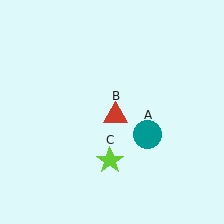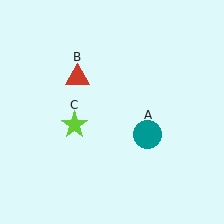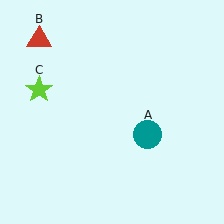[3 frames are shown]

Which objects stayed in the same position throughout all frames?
Teal circle (object A) remained stationary.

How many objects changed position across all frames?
2 objects changed position: red triangle (object B), lime star (object C).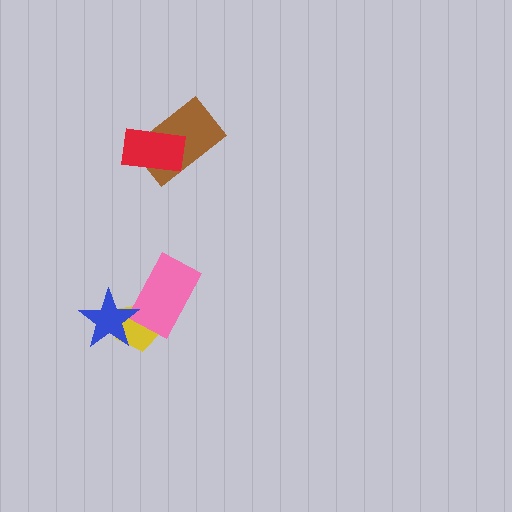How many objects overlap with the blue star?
2 objects overlap with the blue star.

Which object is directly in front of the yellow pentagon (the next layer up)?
The pink rectangle is directly in front of the yellow pentagon.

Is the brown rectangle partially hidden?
Yes, it is partially covered by another shape.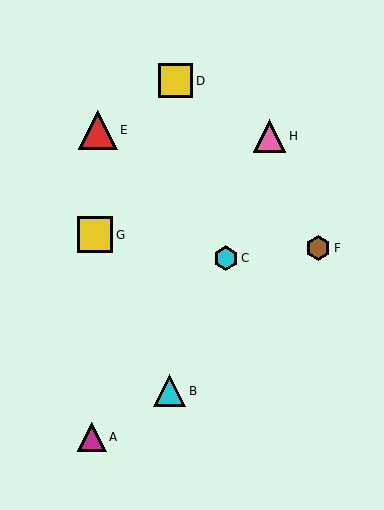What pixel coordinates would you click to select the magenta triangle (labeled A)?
Click at (92, 437) to select the magenta triangle A.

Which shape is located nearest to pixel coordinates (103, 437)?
The magenta triangle (labeled A) at (92, 437) is nearest to that location.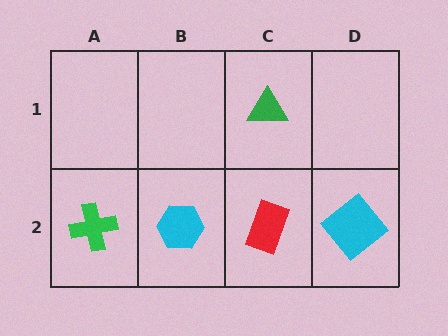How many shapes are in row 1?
1 shape.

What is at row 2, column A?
A green cross.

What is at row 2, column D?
A cyan diamond.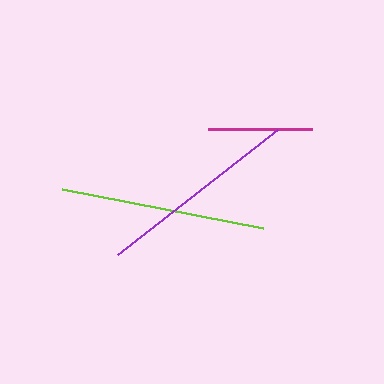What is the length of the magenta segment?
The magenta segment is approximately 104 pixels long.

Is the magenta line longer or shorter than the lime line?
The lime line is longer than the magenta line.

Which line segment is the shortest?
The magenta line is the shortest at approximately 104 pixels.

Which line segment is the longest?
The lime line is the longest at approximately 205 pixels.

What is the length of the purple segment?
The purple segment is approximately 203 pixels long.